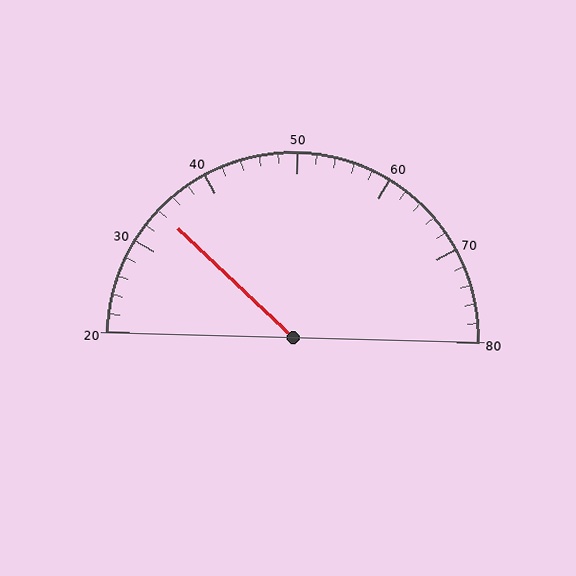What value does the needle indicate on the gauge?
The needle indicates approximately 34.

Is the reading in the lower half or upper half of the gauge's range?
The reading is in the lower half of the range (20 to 80).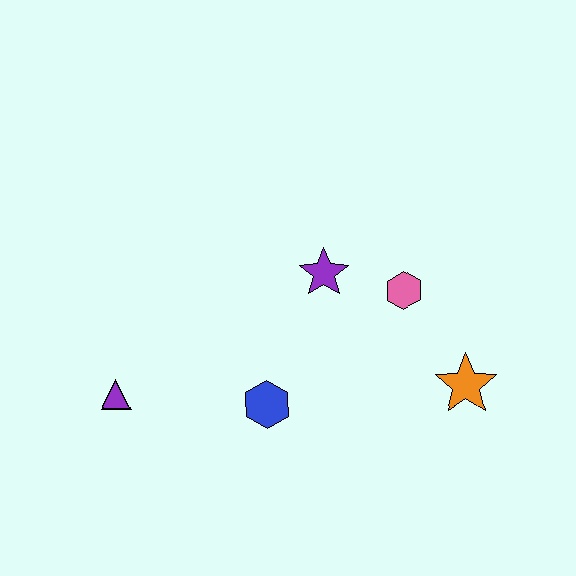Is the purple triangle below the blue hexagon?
No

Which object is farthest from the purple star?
The purple triangle is farthest from the purple star.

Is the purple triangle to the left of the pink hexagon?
Yes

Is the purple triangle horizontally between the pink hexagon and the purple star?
No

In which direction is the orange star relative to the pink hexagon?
The orange star is below the pink hexagon.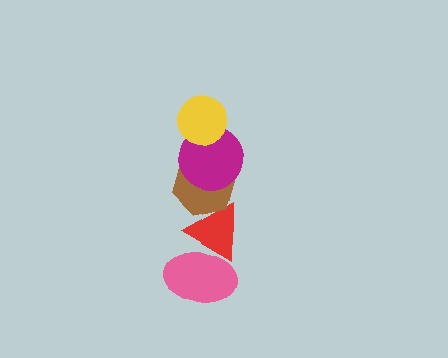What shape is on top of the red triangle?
The brown hexagon is on top of the red triangle.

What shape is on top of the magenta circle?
The yellow circle is on top of the magenta circle.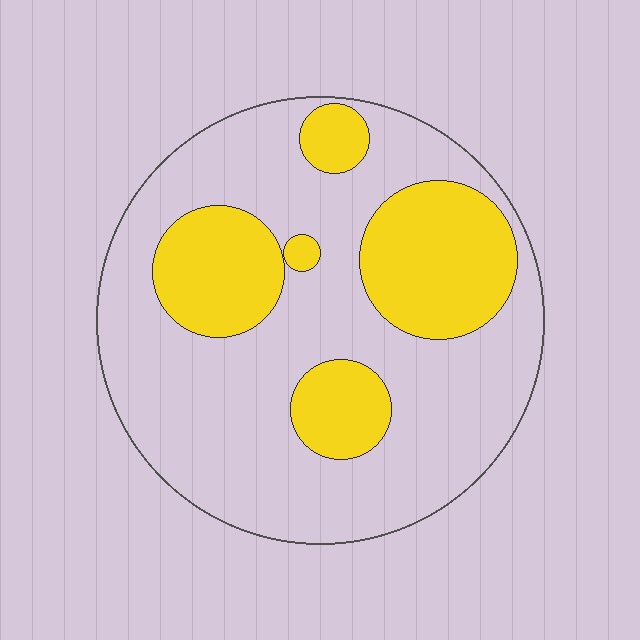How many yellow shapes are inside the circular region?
5.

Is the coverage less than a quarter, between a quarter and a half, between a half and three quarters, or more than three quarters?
Between a quarter and a half.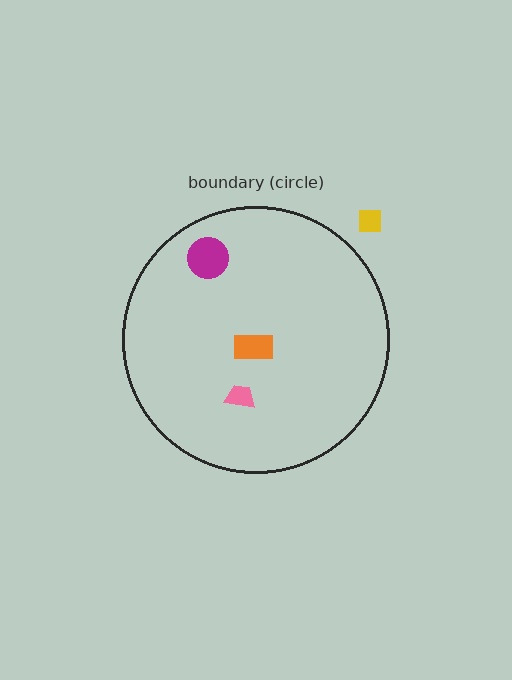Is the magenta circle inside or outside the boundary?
Inside.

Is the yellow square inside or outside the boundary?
Outside.